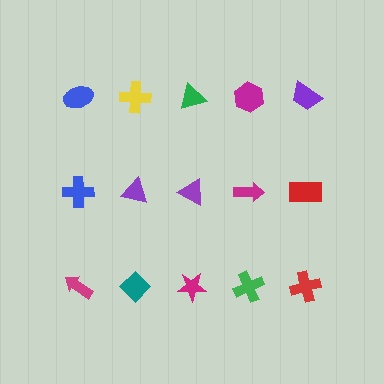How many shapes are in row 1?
5 shapes.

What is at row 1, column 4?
A magenta hexagon.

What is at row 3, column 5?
A red cross.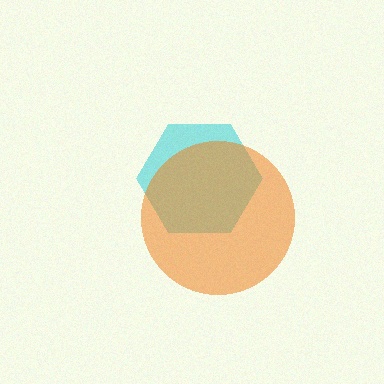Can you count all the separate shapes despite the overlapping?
Yes, there are 2 separate shapes.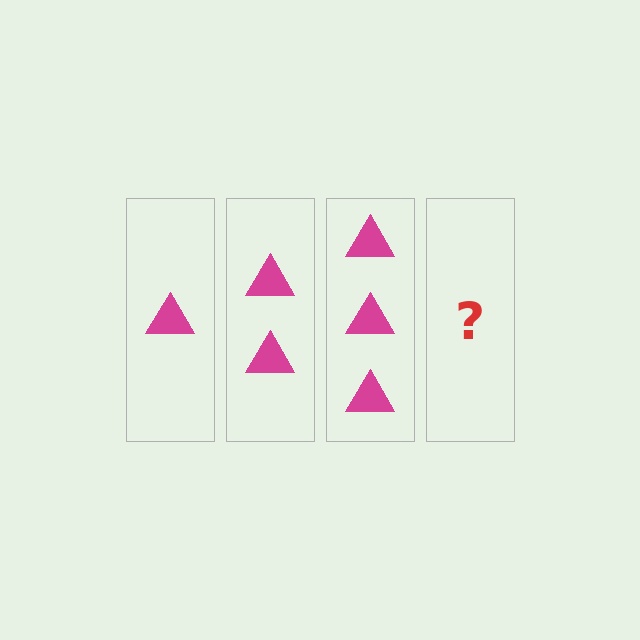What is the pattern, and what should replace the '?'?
The pattern is that each step adds one more triangle. The '?' should be 4 triangles.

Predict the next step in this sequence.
The next step is 4 triangles.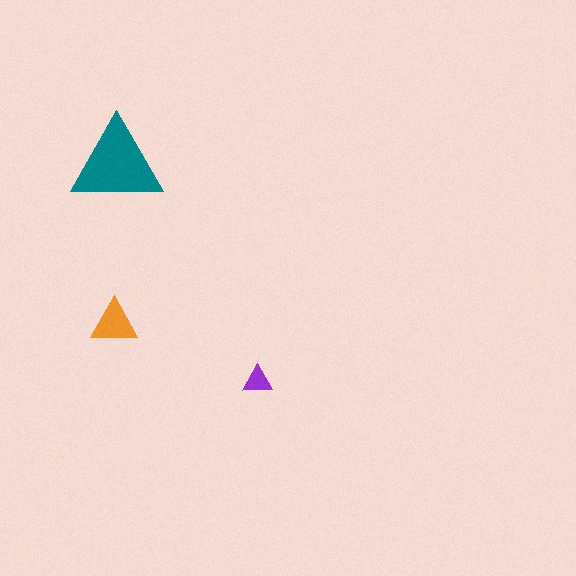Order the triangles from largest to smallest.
the teal one, the orange one, the purple one.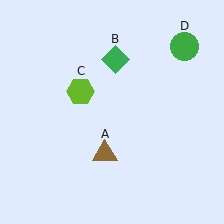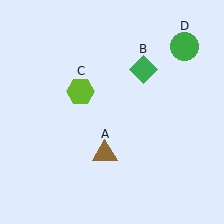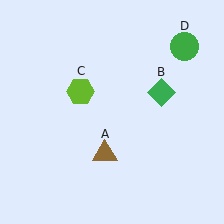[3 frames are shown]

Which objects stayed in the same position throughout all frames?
Brown triangle (object A) and lime hexagon (object C) and green circle (object D) remained stationary.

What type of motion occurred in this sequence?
The green diamond (object B) rotated clockwise around the center of the scene.